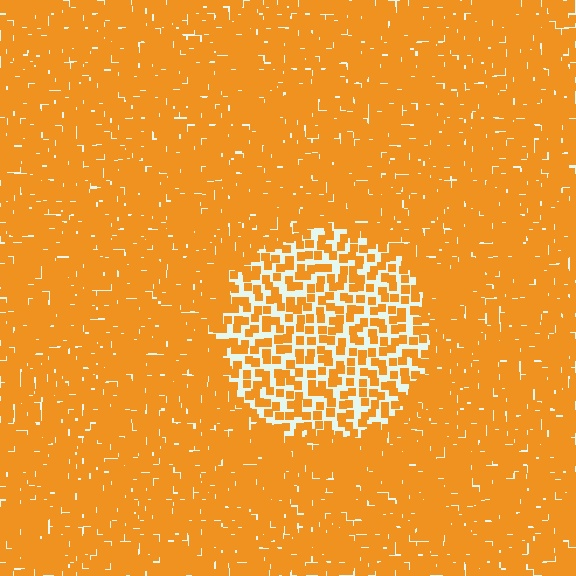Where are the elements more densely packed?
The elements are more densely packed outside the circle boundary.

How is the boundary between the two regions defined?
The boundary is defined by a change in element density (approximately 2.3x ratio). All elements are the same color, size, and shape.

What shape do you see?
I see a circle.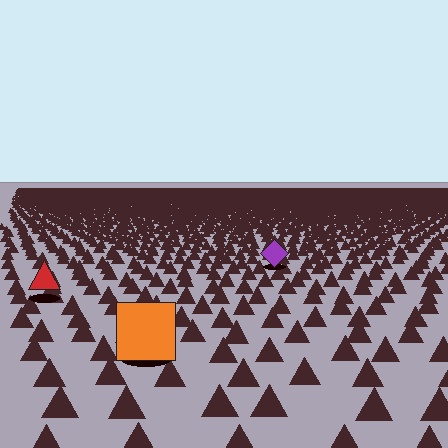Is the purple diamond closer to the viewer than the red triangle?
No. The red triangle is closer — you can tell from the texture gradient: the ground texture is coarser near it.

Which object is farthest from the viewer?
The purple diamond is farthest from the viewer. It appears smaller and the ground texture around it is denser.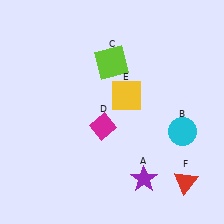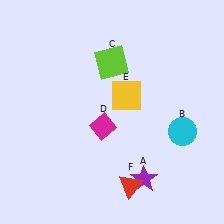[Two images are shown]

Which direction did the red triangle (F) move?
The red triangle (F) moved left.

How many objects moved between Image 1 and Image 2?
1 object moved between the two images.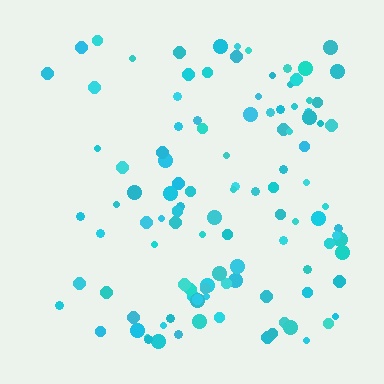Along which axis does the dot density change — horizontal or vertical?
Horizontal.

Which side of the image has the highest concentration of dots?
The right.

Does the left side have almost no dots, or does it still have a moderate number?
Still a moderate number, just noticeably fewer than the right.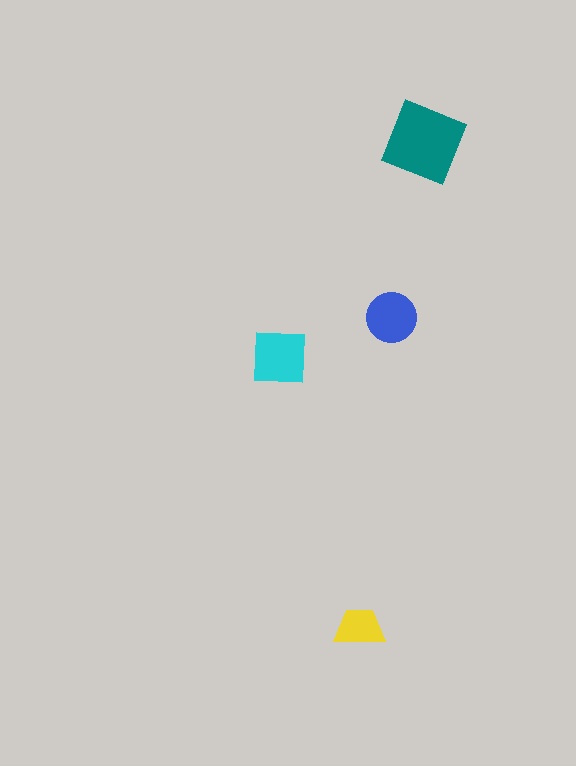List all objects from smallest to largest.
The yellow trapezoid, the blue circle, the cyan square, the teal square.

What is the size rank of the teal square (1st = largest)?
1st.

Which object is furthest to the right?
The teal square is rightmost.